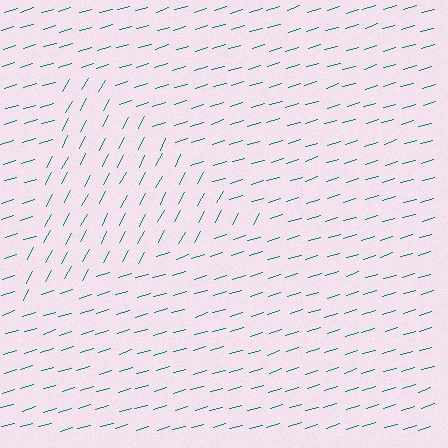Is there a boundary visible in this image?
Yes, there is a texture boundary formed by a change in line orientation.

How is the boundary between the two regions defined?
The boundary is defined purely by a change in line orientation (approximately 45 degrees difference). All lines are the same color and thickness.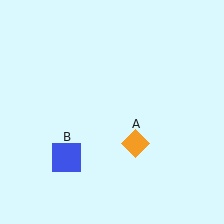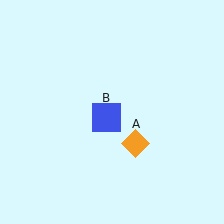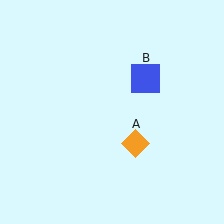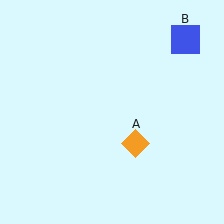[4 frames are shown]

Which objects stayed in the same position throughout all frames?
Orange diamond (object A) remained stationary.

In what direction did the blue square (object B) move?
The blue square (object B) moved up and to the right.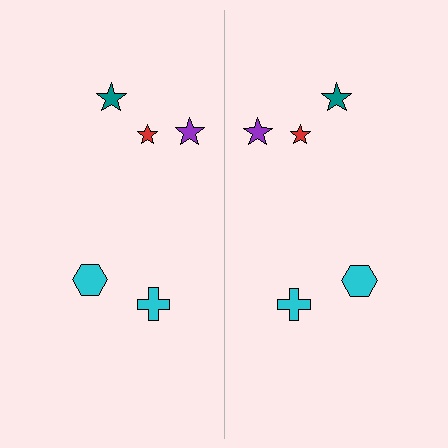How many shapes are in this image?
There are 10 shapes in this image.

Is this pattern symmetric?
Yes, this pattern has bilateral (reflection) symmetry.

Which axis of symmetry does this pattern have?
The pattern has a vertical axis of symmetry running through the center of the image.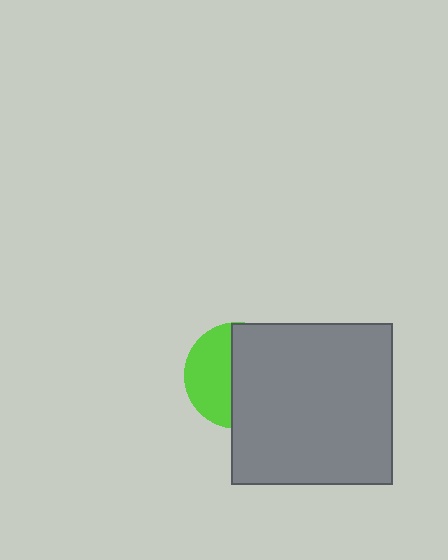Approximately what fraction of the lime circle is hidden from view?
Roughly 57% of the lime circle is hidden behind the gray square.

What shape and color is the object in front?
The object in front is a gray square.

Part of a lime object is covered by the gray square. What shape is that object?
It is a circle.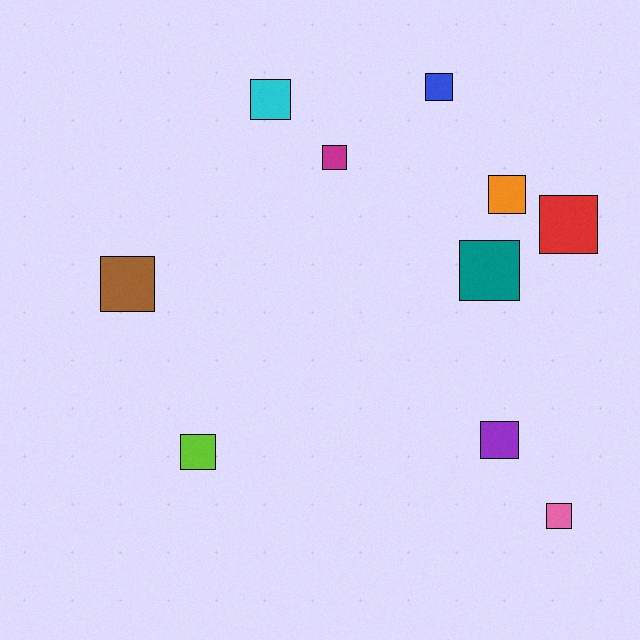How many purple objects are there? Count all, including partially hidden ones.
There is 1 purple object.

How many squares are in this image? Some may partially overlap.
There are 10 squares.